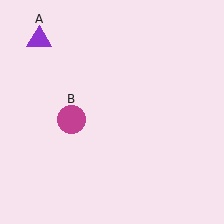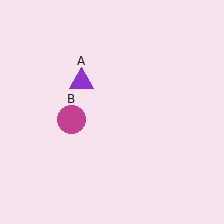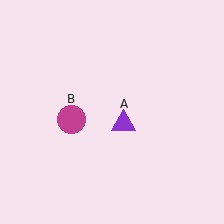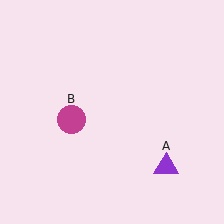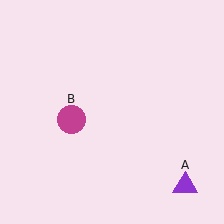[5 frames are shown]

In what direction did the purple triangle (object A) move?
The purple triangle (object A) moved down and to the right.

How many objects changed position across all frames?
1 object changed position: purple triangle (object A).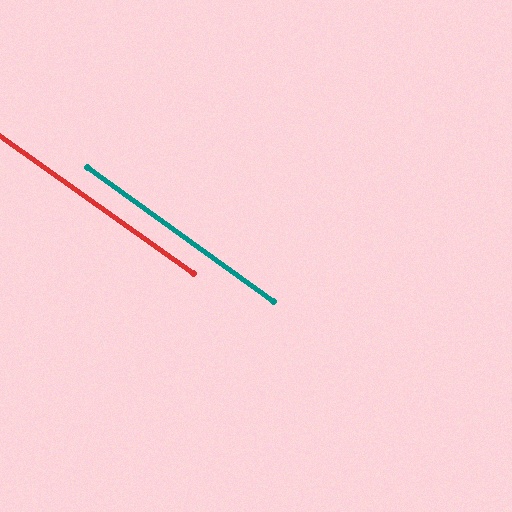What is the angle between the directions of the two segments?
Approximately 1 degree.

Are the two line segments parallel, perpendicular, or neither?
Parallel — their directions differ by only 0.5°.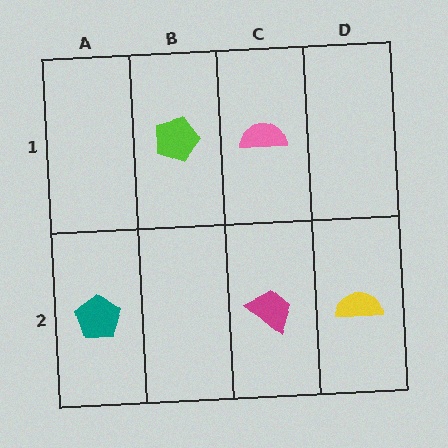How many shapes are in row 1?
2 shapes.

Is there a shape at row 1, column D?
No, that cell is empty.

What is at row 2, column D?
A yellow semicircle.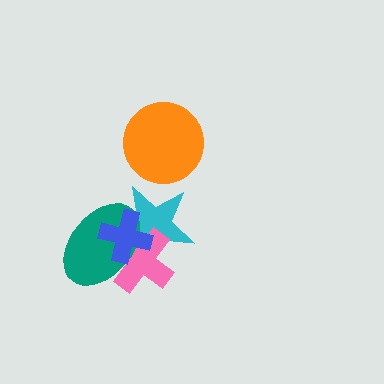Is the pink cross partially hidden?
Yes, it is partially covered by another shape.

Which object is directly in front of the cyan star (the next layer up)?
The pink cross is directly in front of the cyan star.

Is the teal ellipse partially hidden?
Yes, it is partially covered by another shape.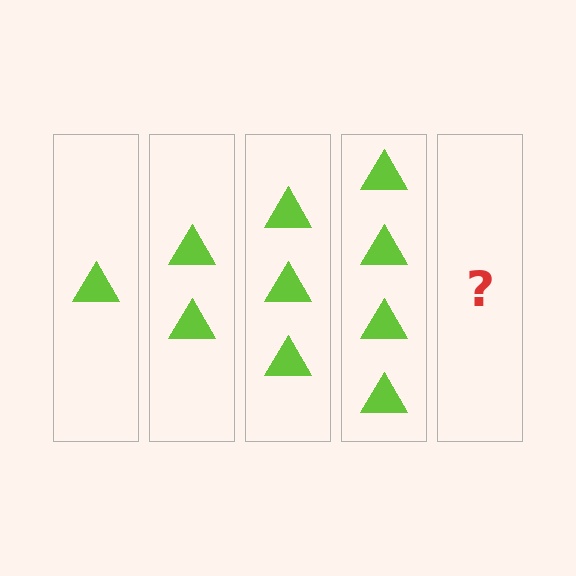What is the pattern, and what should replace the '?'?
The pattern is that each step adds one more triangle. The '?' should be 5 triangles.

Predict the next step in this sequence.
The next step is 5 triangles.